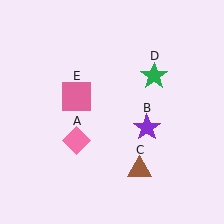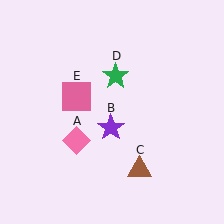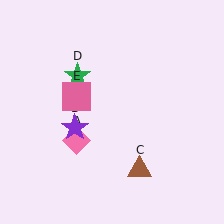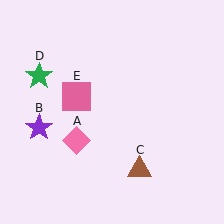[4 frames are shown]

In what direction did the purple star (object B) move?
The purple star (object B) moved left.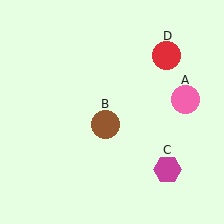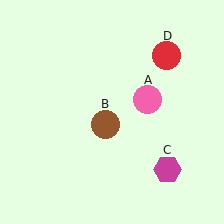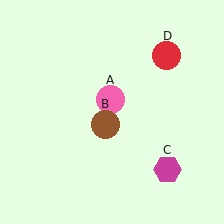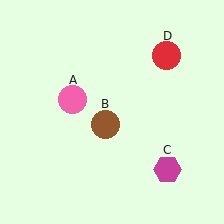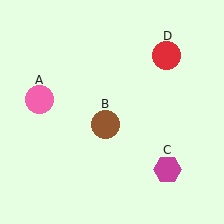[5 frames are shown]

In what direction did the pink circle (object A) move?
The pink circle (object A) moved left.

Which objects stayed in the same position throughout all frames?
Brown circle (object B) and magenta hexagon (object C) and red circle (object D) remained stationary.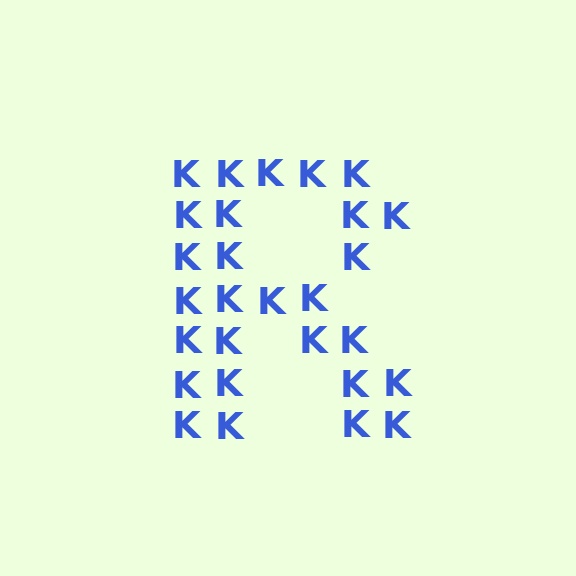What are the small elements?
The small elements are letter K's.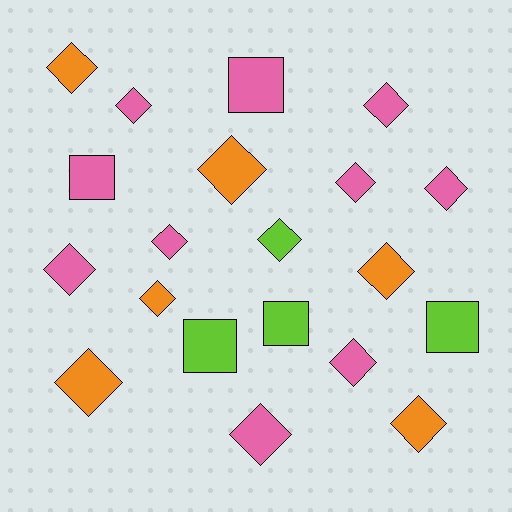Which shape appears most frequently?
Diamond, with 15 objects.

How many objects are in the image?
There are 20 objects.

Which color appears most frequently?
Pink, with 10 objects.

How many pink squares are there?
There are 2 pink squares.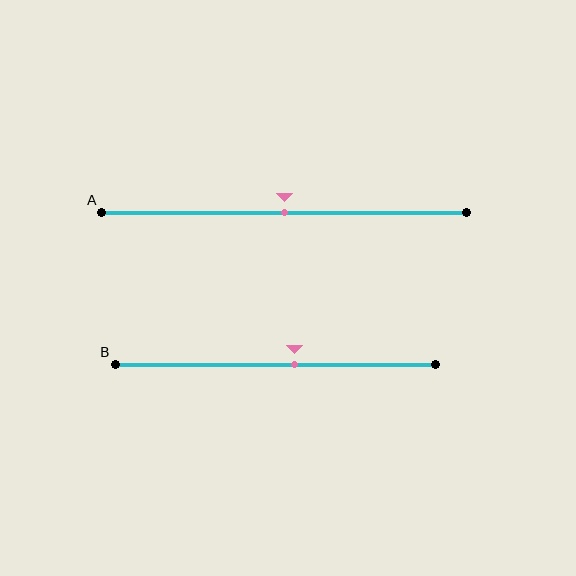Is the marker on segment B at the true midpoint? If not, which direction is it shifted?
No, the marker on segment B is shifted to the right by about 6% of the segment length.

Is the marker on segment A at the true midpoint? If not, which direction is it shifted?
Yes, the marker on segment A is at the true midpoint.